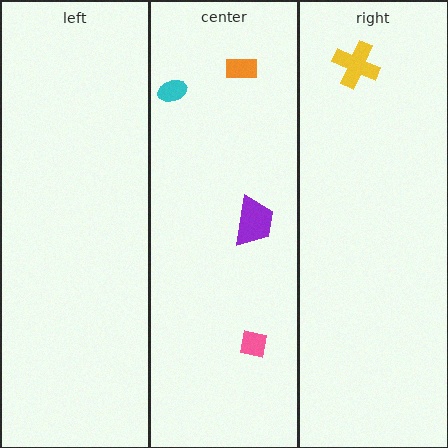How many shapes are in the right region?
1.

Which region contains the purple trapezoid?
The center region.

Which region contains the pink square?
The center region.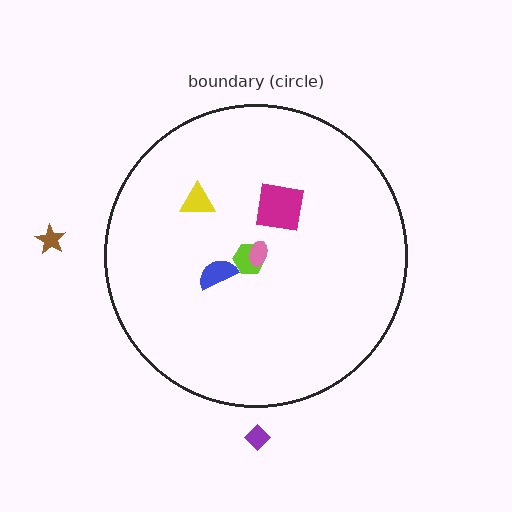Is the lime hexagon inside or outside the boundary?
Inside.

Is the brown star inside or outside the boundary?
Outside.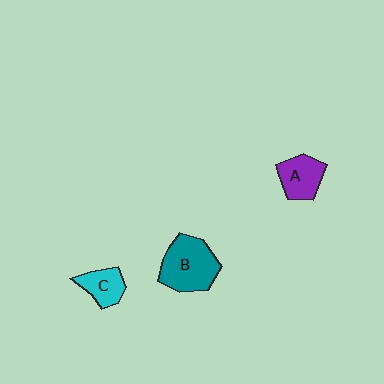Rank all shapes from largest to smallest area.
From largest to smallest: B (teal), A (purple), C (cyan).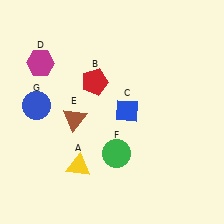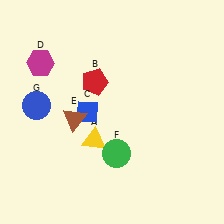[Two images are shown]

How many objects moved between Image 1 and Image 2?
2 objects moved between the two images.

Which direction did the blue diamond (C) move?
The blue diamond (C) moved left.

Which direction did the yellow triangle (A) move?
The yellow triangle (A) moved up.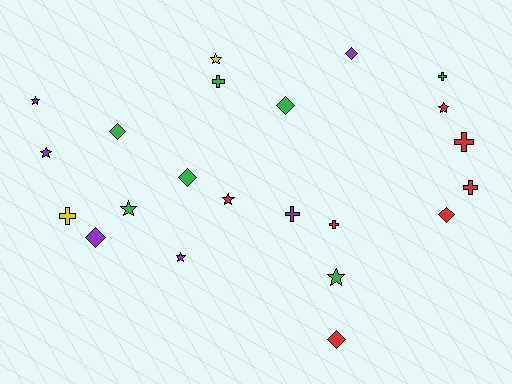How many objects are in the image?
There are 22 objects.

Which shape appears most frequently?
Star, with 8 objects.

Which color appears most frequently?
Green, with 7 objects.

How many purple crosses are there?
There is 1 purple cross.